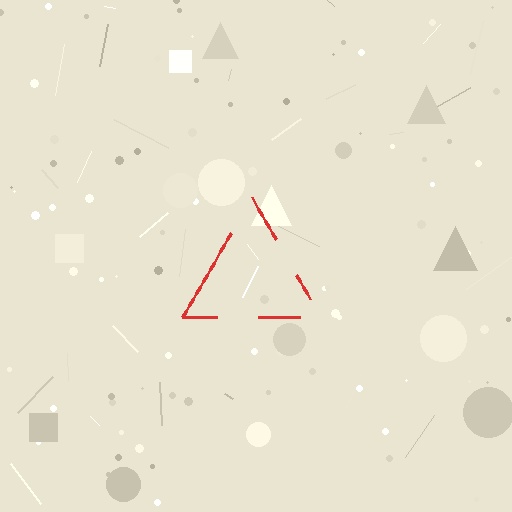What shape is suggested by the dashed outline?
The dashed outline suggests a triangle.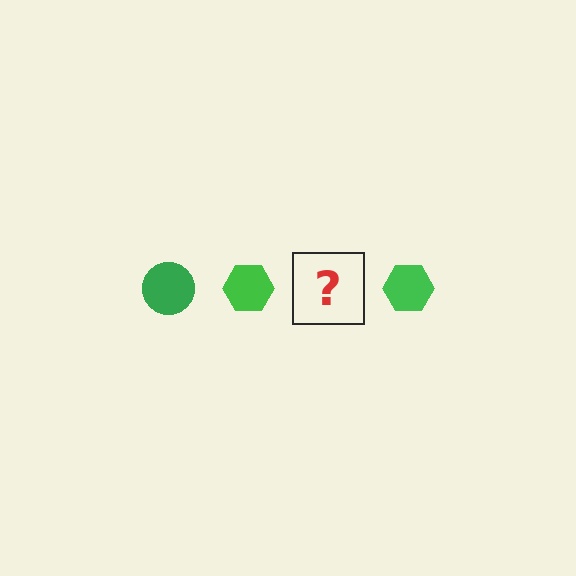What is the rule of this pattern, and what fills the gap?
The rule is that the pattern cycles through circle, hexagon shapes in green. The gap should be filled with a green circle.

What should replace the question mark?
The question mark should be replaced with a green circle.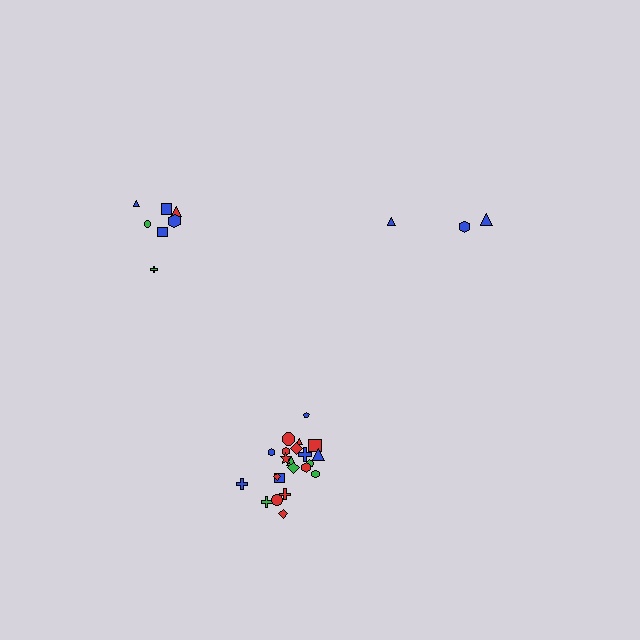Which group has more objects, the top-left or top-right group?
The top-left group.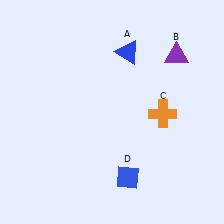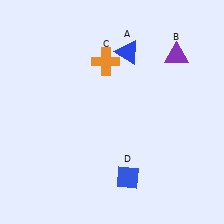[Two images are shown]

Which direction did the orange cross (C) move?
The orange cross (C) moved left.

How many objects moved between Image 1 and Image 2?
1 object moved between the two images.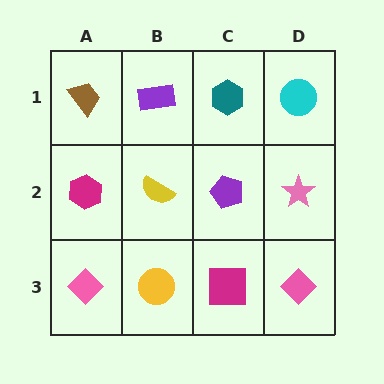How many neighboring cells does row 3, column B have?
3.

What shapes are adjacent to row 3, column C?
A purple pentagon (row 2, column C), a yellow circle (row 3, column B), a pink diamond (row 3, column D).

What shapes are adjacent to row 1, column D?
A pink star (row 2, column D), a teal hexagon (row 1, column C).